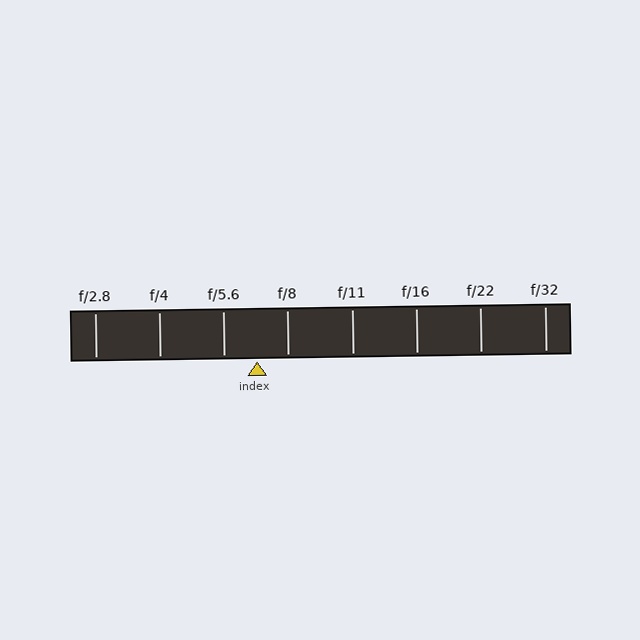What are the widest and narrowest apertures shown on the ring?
The widest aperture shown is f/2.8 and the narrowest is f/32.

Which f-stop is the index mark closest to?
The index mark is closest to f/8.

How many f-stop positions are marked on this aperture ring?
There are 8 f-stop positions marked.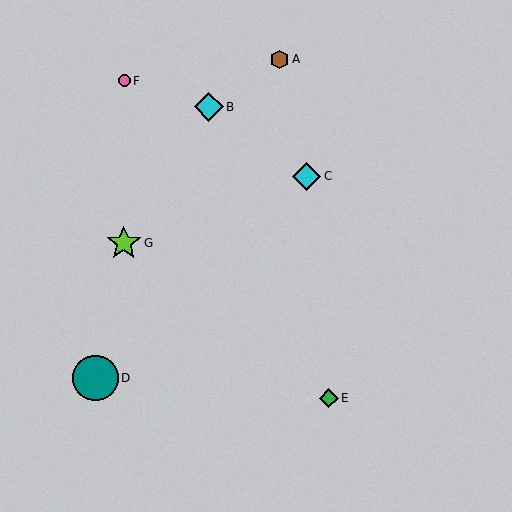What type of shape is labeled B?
Shape B is a cyan diamond.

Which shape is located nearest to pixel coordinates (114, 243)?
The lime star (labeled G) at (124, 243) is nearest to that location.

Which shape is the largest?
The teal circle (labeled D) is the largest.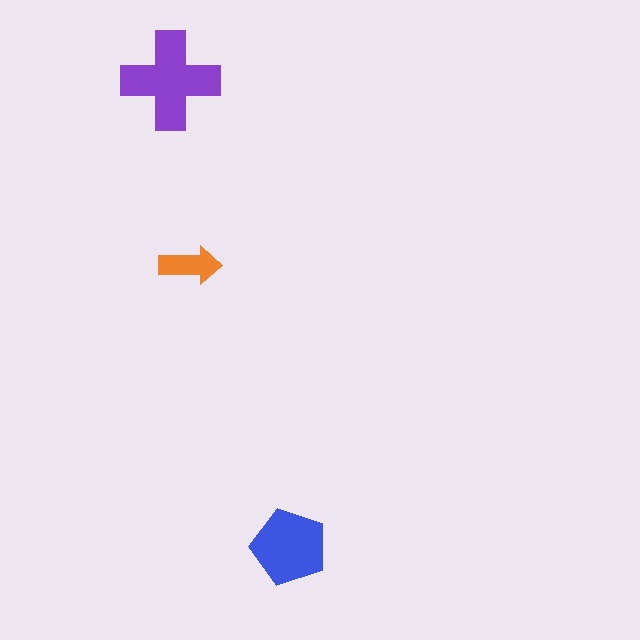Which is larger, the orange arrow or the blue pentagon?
The blue pentagon.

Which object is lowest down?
The blue pentagon is bottommost.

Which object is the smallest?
The orange arrow.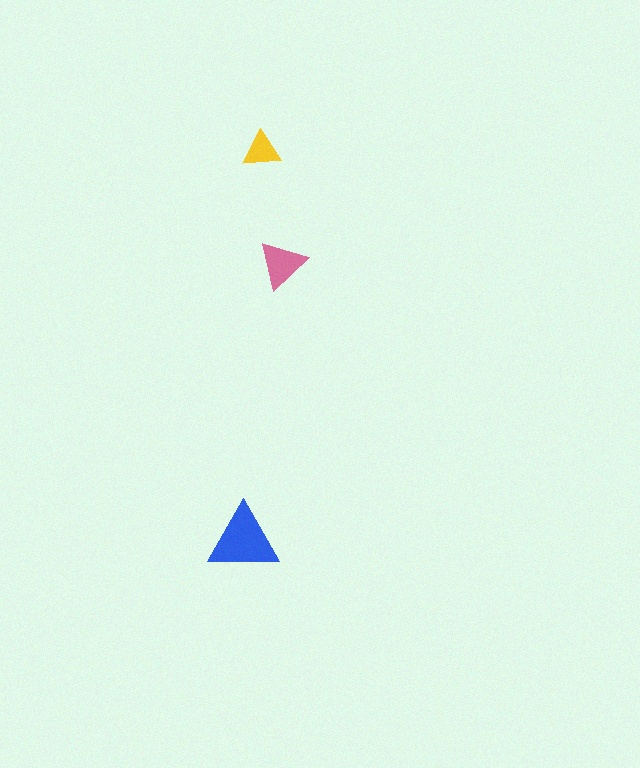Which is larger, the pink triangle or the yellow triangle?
The pink one.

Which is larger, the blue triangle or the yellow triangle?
The blue one.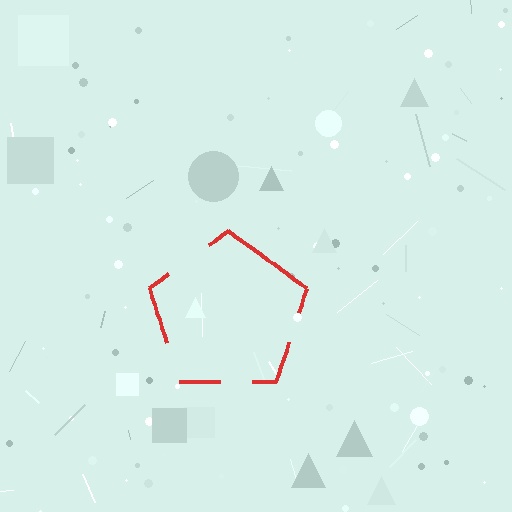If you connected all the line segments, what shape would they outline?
They would outline a pentagon.